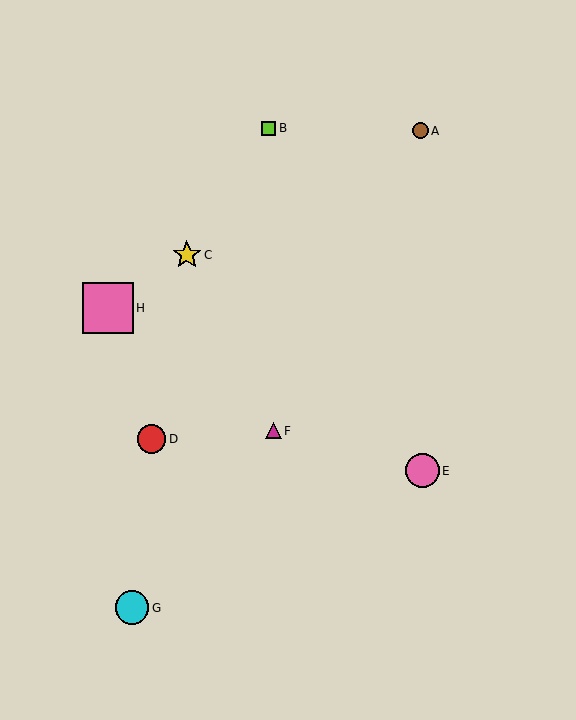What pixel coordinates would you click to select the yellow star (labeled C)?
Click at (187, 255) to select the yellow star C.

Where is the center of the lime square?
The center of the lime square is at (269, 128).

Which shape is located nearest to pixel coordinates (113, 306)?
The pink square (labeled H) at (108, 308) is nearest to that location.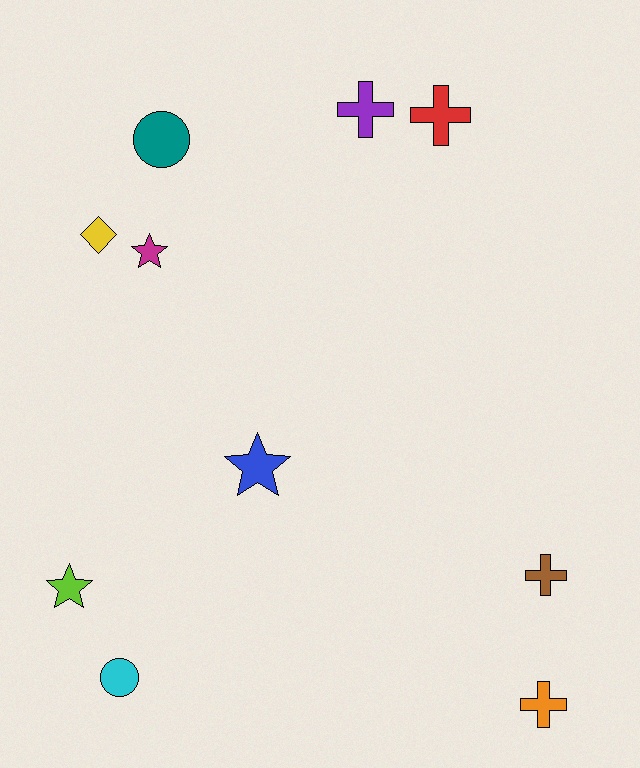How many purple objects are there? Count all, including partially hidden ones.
There is 1 purple object.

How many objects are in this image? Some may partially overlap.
There are 10 objects.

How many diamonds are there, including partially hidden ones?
There is 1 diamond.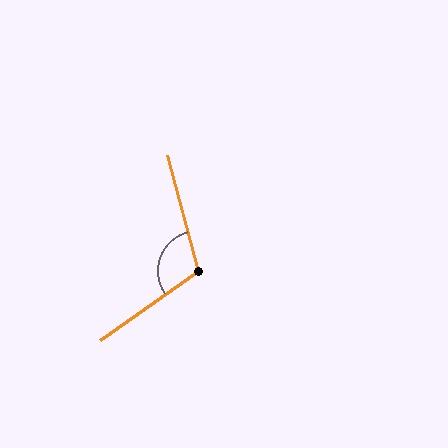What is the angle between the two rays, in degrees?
Approximately 111 degrees.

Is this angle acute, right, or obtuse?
It is obtuse.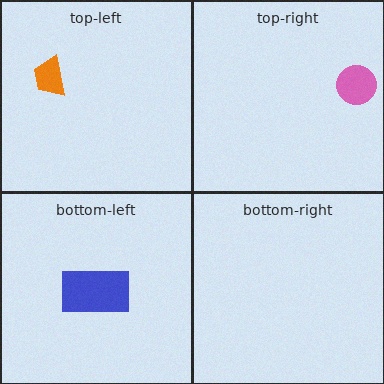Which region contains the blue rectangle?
The bottom-left region.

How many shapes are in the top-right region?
1.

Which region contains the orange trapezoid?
The top-left region.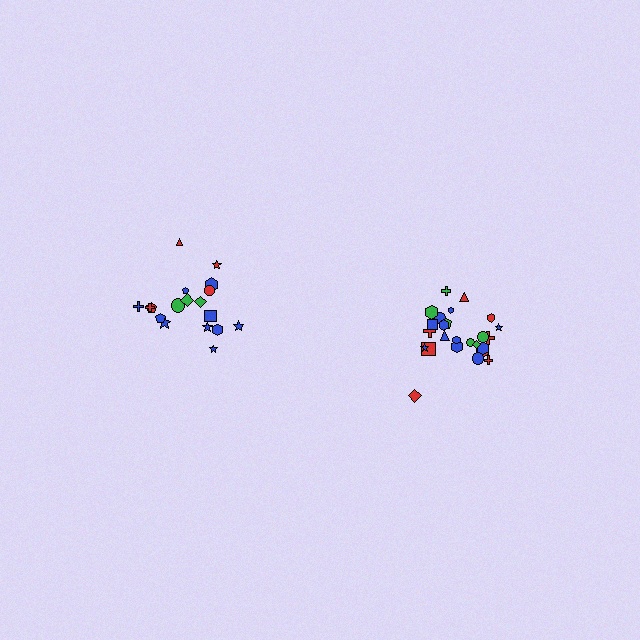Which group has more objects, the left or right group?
The right group.